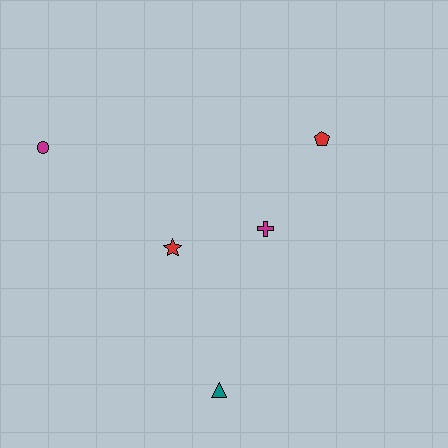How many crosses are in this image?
There is 1 cross.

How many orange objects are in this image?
There are no orange objects.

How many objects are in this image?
There are 5 objects.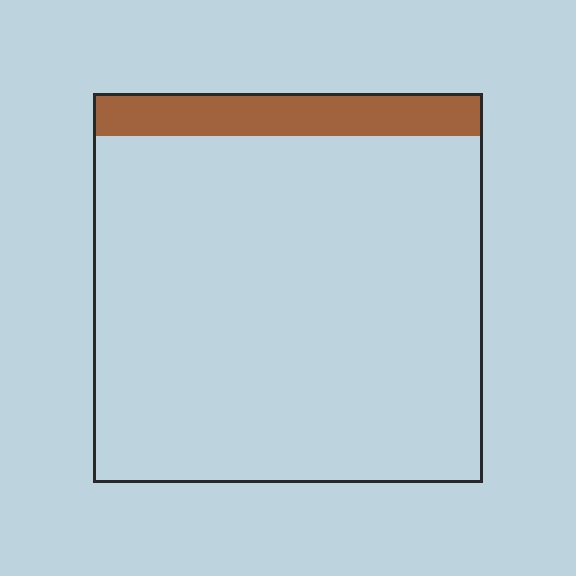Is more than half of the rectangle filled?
No.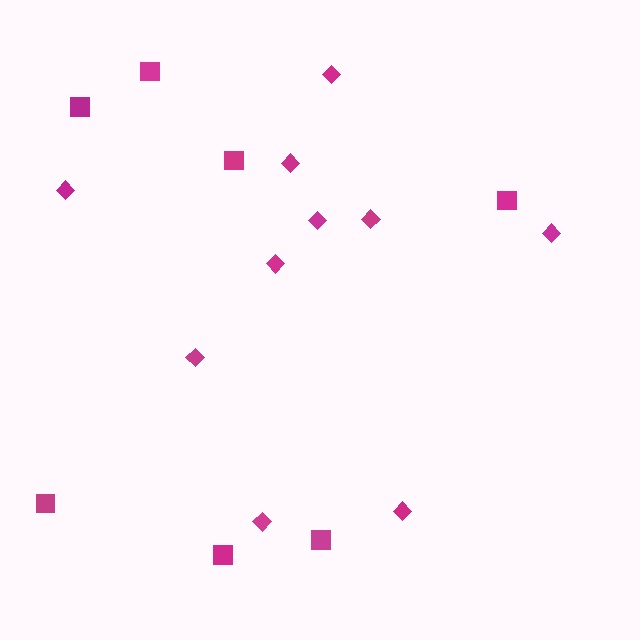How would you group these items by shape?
There are 2 groups: one group of diamonds (10) and one group of squares (7).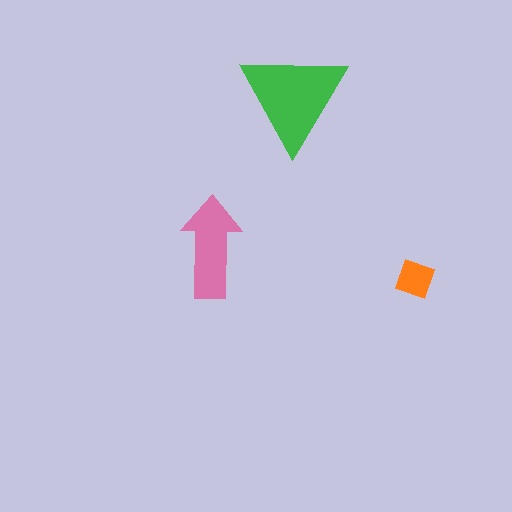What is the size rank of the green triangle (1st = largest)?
1st.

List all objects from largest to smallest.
The green triangle, the pink arrow, the orange diamond.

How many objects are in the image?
There are 3 objects in the image.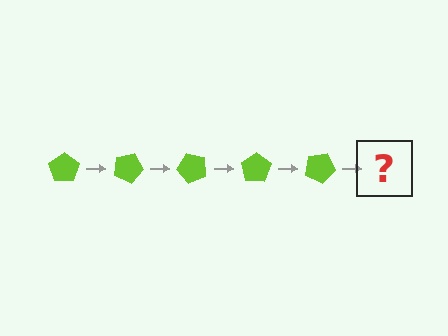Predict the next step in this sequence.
The next step is a lime pentagon rotated 125 degrees.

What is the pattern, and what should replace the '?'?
The pattern is that the pentagon rotates 25 degrees each step. The '?' should be a lime pentagon rotated 125 degrees.